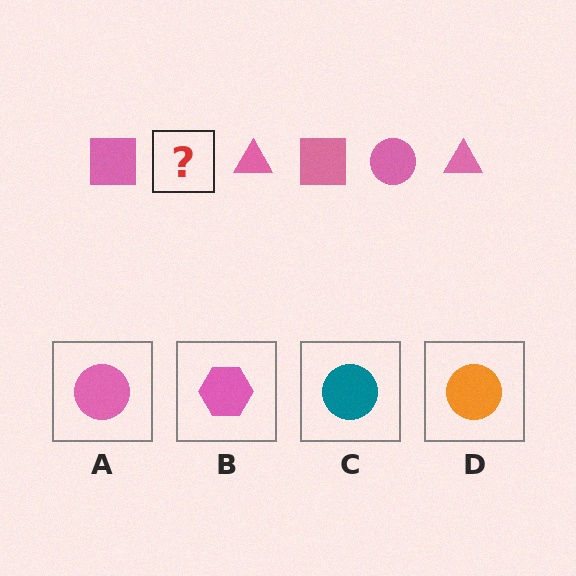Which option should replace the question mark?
Option A.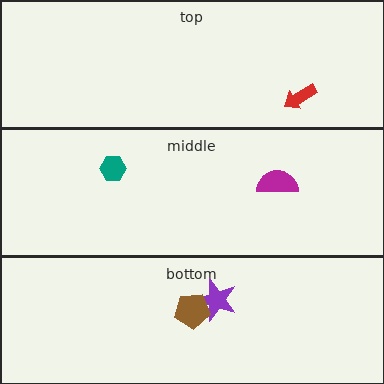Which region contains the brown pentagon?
The bottom region.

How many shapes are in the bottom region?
2.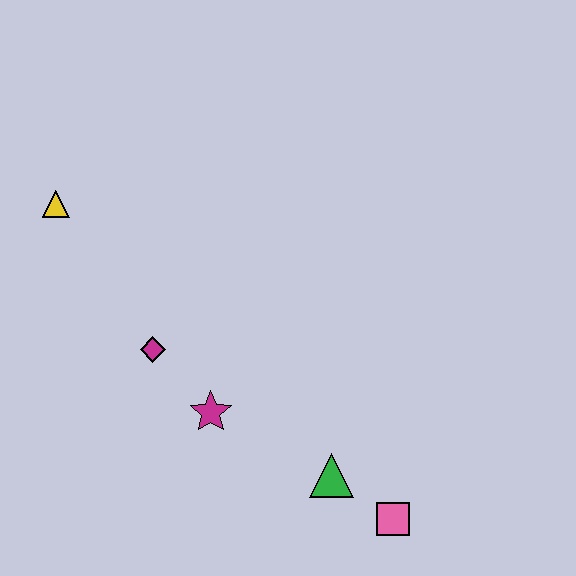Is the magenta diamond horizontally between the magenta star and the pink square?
No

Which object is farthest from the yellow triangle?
The pink square is farthest from the yellow triangle.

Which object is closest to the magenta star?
The magenta diamond is closest to the magenta star.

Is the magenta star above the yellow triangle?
No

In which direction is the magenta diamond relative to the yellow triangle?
The magenta diamond is below the yellow triangle.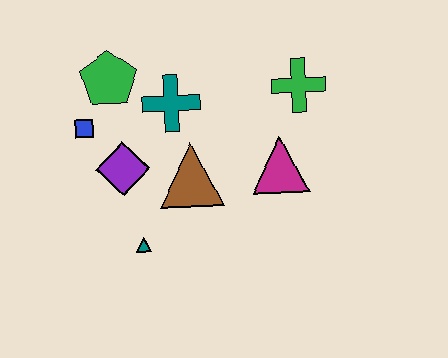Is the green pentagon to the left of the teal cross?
Yes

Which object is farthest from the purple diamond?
The green cross is farthest from the purple diamond.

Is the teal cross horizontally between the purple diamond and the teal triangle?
No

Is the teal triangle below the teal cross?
Yes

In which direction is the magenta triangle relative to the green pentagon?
The magenta triangle is to the right of the green pentagon.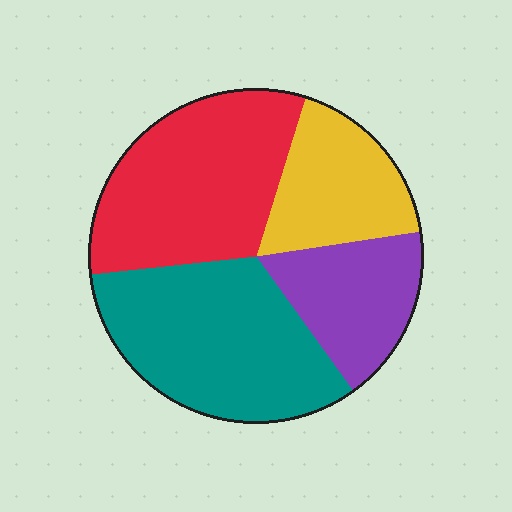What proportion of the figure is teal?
Teal covers 33% of the figure.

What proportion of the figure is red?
Red takes up about one third (1/3) of the figure.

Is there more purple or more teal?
Teal.